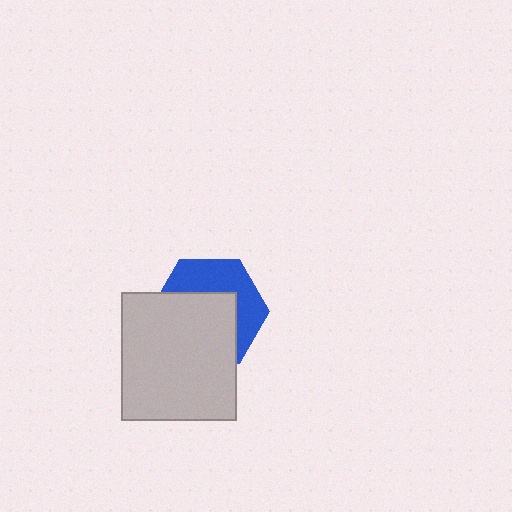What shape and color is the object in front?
The object in front is a light gray rectangle.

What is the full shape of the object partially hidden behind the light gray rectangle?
The partially hidden object is a blue hexagon.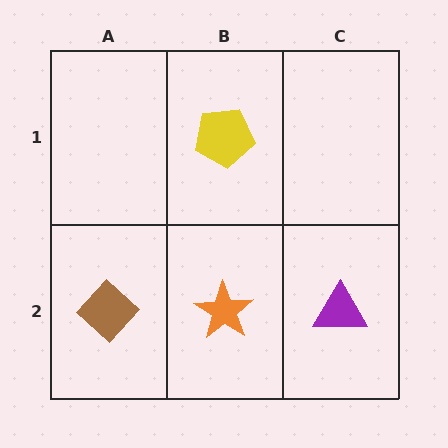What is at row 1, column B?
A yellow pentagon.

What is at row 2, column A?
A brown diamond.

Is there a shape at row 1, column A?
No, that cell is empty.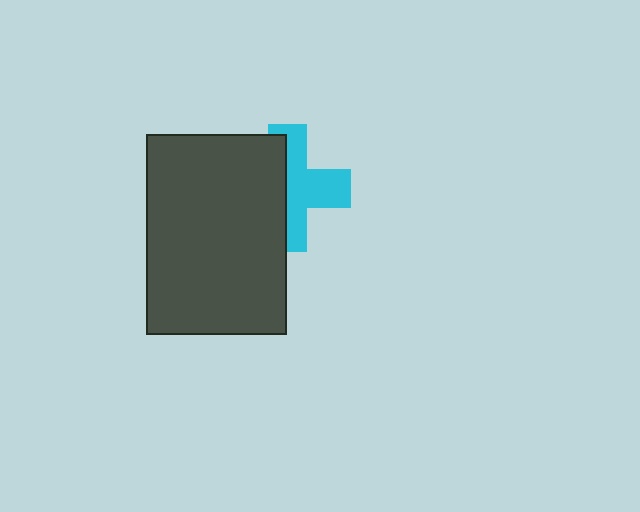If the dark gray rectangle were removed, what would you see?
You would see the complete cyan cross.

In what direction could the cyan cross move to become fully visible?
The cyan cross could move right. That would shift it out from behind the dark gray rectangle entirely.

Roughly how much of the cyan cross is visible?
About half of it is visible (roughly 52%).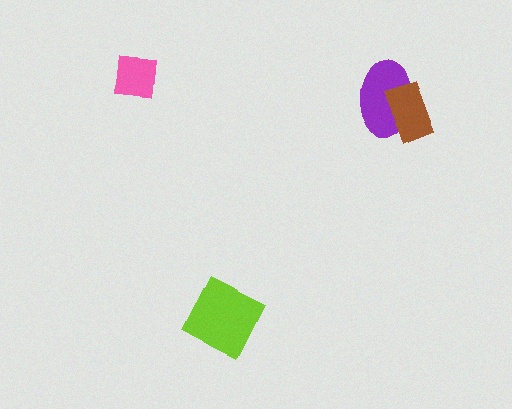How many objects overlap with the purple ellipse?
1 object overlaps with the purple ellipse.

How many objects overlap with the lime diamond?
0 objects overlap with the lime diamond.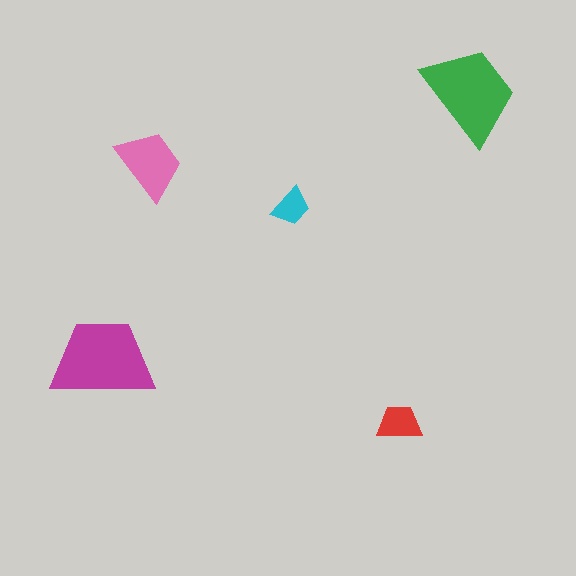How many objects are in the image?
There are 5 objects in the image.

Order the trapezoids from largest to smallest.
the magenta one, the green one, the pink one, the red one, the cyan one.